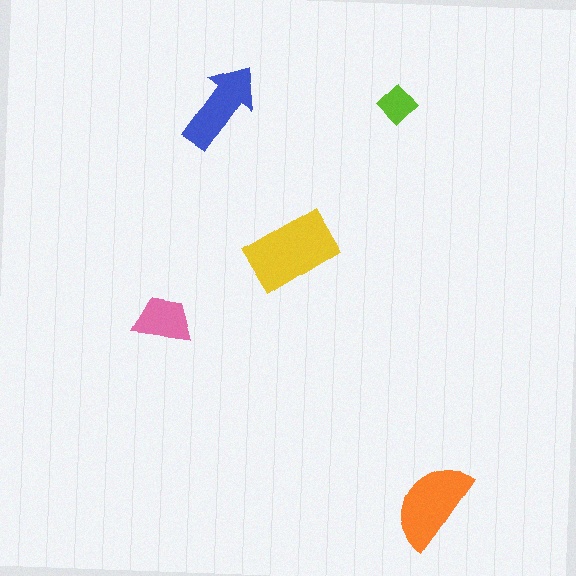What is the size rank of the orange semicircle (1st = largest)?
2nd.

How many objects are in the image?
There are 5 objects in the image.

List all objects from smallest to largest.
The lime diamond, the pink trapezoid, the blue arrow, the orange semicircle, the yellow rectangle.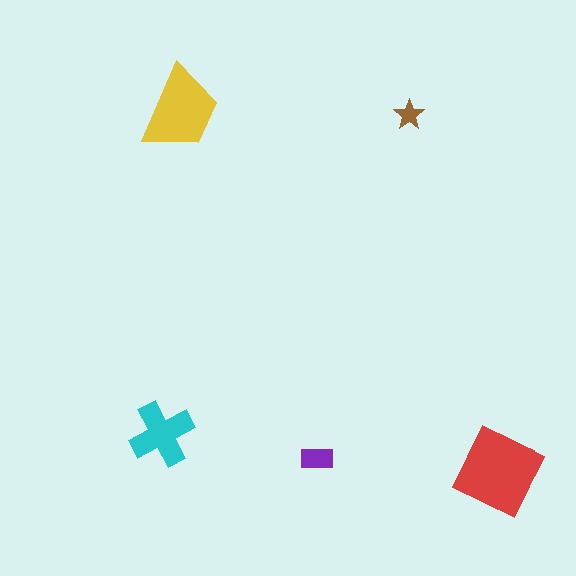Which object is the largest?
The red diamond.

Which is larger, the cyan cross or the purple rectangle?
The cyan cross.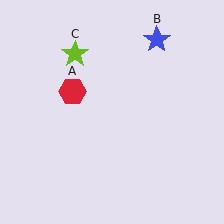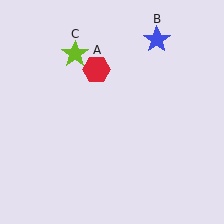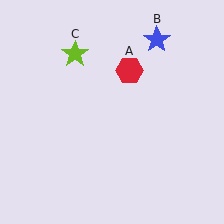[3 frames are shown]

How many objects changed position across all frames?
1 object changed position: red hexagon (object A).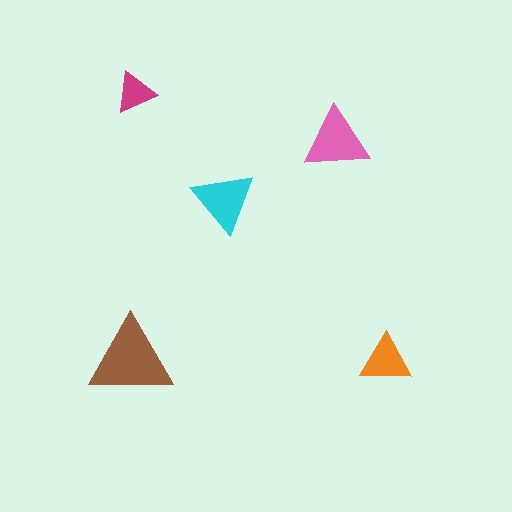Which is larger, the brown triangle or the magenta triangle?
The brown one.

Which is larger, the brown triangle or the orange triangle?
The brown one.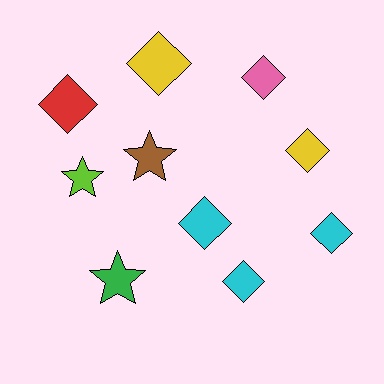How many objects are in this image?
There are 10 objects.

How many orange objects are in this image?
There are no orange objects.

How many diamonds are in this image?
There are 7 diamonds.